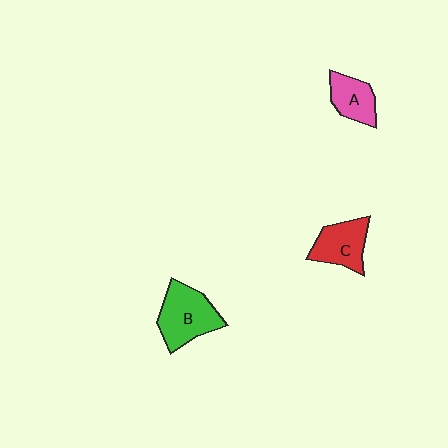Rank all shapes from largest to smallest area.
From largest to smallest: B (green), C (red), A (pink).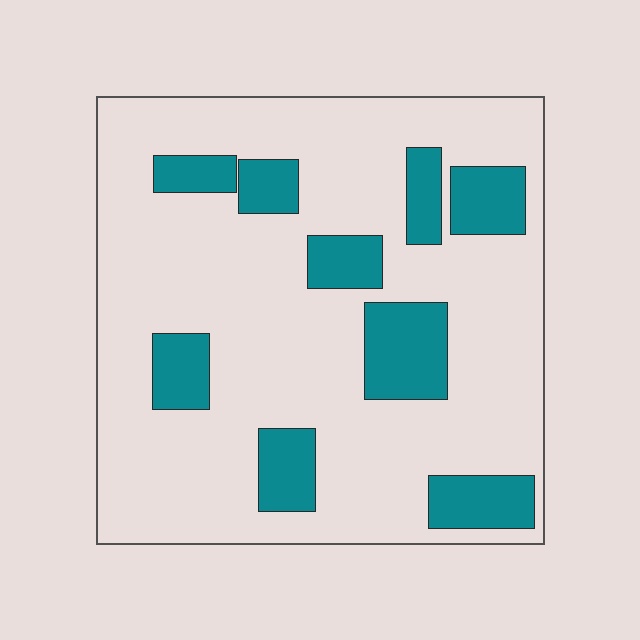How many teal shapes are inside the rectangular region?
9.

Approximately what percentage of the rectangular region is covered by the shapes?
Approximately 20%.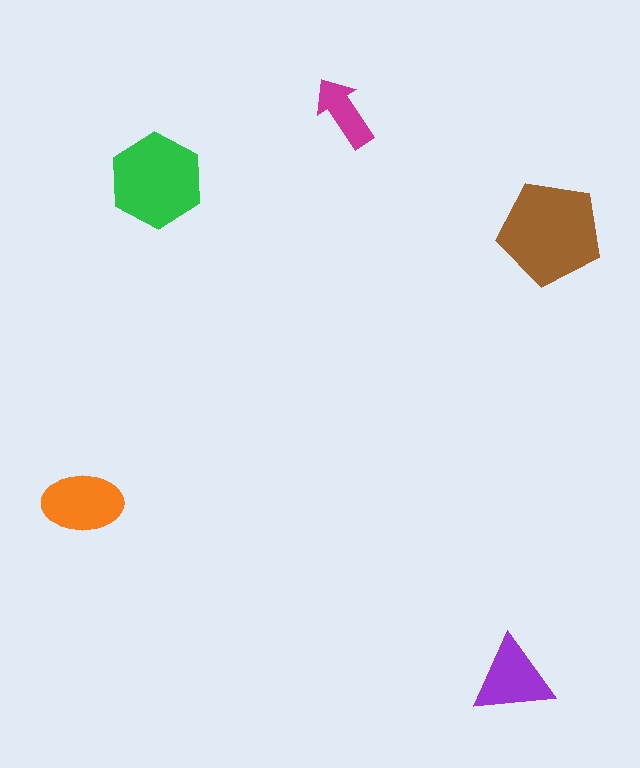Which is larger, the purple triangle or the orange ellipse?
The orange ellipse.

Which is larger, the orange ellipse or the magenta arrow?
The orange ellipse.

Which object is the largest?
The brown pentagon.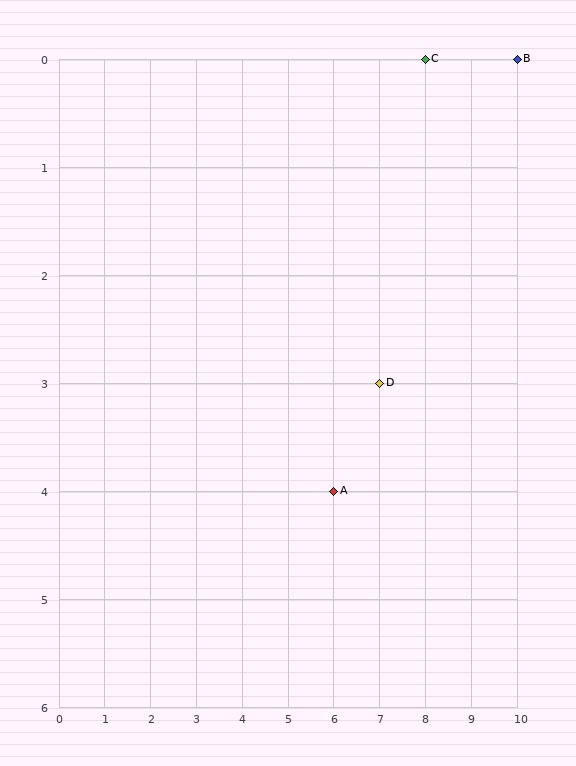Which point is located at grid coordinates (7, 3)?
Point D is at (7, 3).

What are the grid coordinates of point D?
Point D is at grid coordinates (7, 3).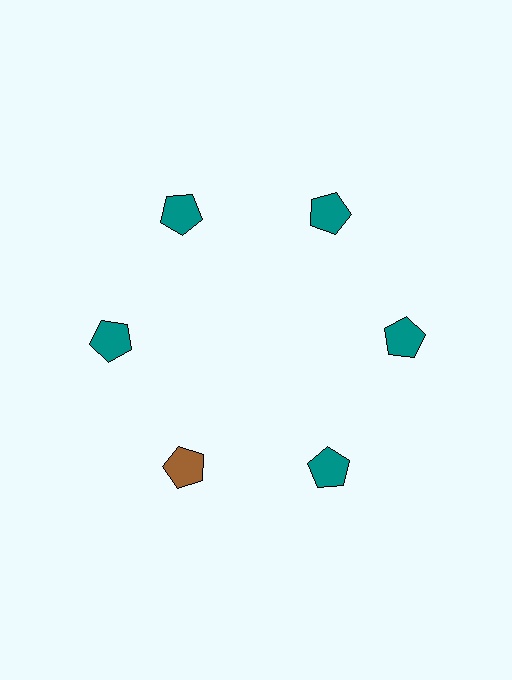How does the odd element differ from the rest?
It has a different color: brown instead of teal.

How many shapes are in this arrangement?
There are 6 shapes arranged in a ring pattern.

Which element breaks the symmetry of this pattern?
The brown pentagon at roughly the 7 o'clock position breaks the symmetry. All other shapes are teal pentagons.